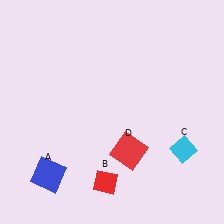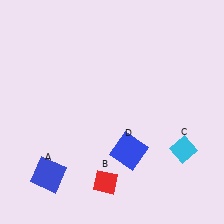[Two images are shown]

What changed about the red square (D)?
In Image 1, D is red. In Image 2, it changed to blue.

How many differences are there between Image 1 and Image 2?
There is 1 difference between the two images.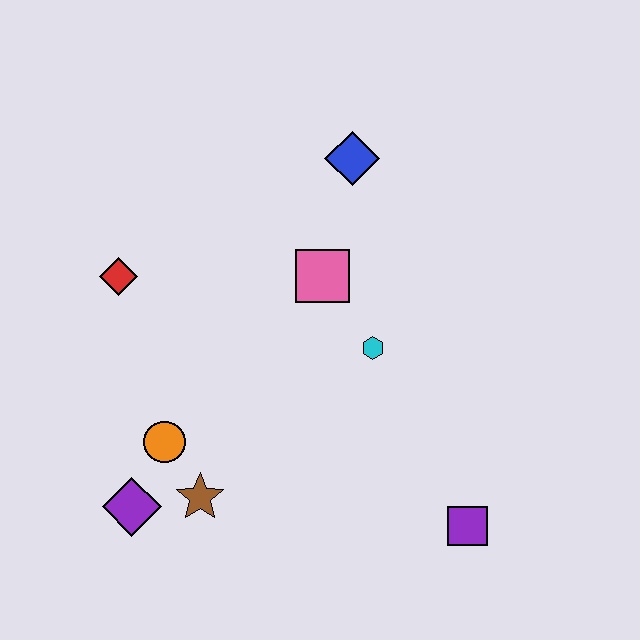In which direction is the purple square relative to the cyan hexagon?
The purple square is below the cyan hexagon.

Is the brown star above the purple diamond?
Yes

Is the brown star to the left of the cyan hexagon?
Yes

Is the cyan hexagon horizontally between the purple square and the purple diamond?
Yes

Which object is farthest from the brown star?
The blue diamond is farthest from the brown star.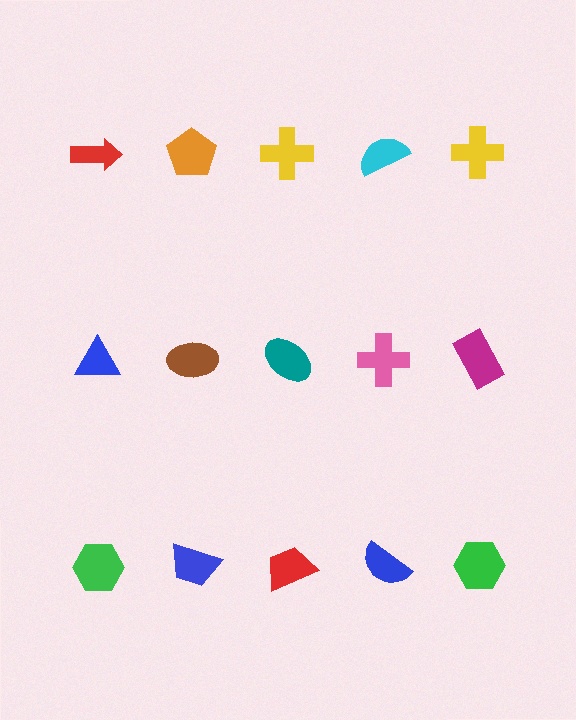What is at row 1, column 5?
A yellow cross.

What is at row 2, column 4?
A pink cross.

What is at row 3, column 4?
A blue semicircle.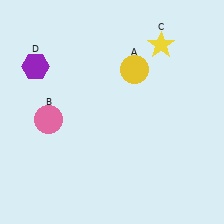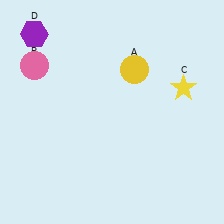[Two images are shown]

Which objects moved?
The objects that moved are: the pink circle (B), the yellow star (C), the purple hexagon (D).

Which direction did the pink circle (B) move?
The pink circle (B) moved up.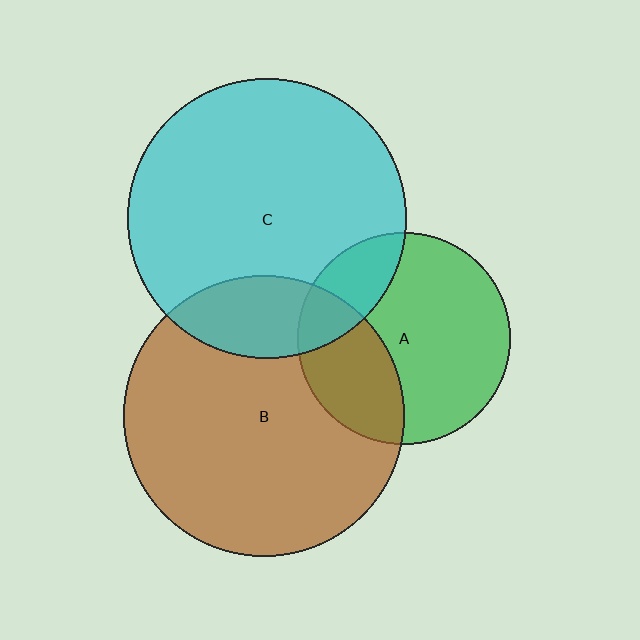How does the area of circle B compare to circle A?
Approximately 1.8 times.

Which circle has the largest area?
Circle B (brown).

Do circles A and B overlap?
Yes.